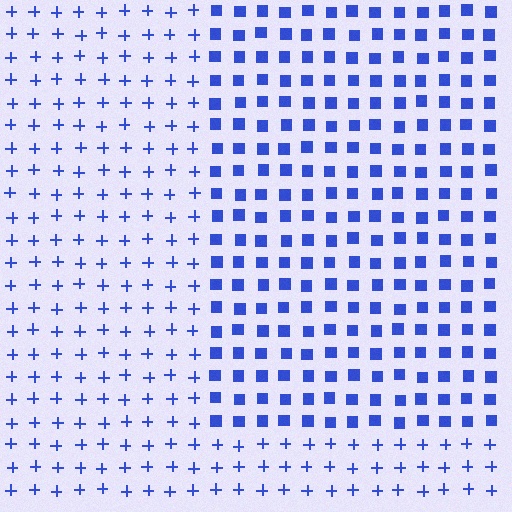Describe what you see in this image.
The image is filled with small blue elements arranged in a uniform grid. A rectangle-shaped region contains squares, while the surrounding area contains plus signs. The boundary is defined purely by the change in element shape.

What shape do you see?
I see a rectangle.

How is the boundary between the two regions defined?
The boundary is defined by a change in element shape: squares inside vs. plus signs outside. All elements share the same color and spacing.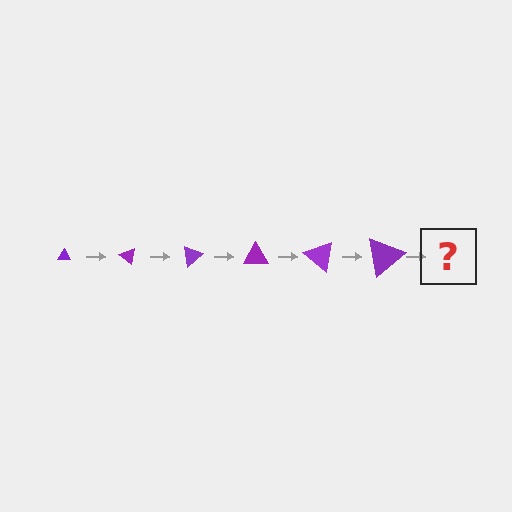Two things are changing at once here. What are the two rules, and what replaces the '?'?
The two rules are that the triangle grows larger each step and it rotates 40 degrees each step. The '?' should be a triangle, larger than the previous one and rotated 240 degrees from the start.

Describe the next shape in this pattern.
It should be a triangle, larger than the previous one and rotated 240 degrees from the start.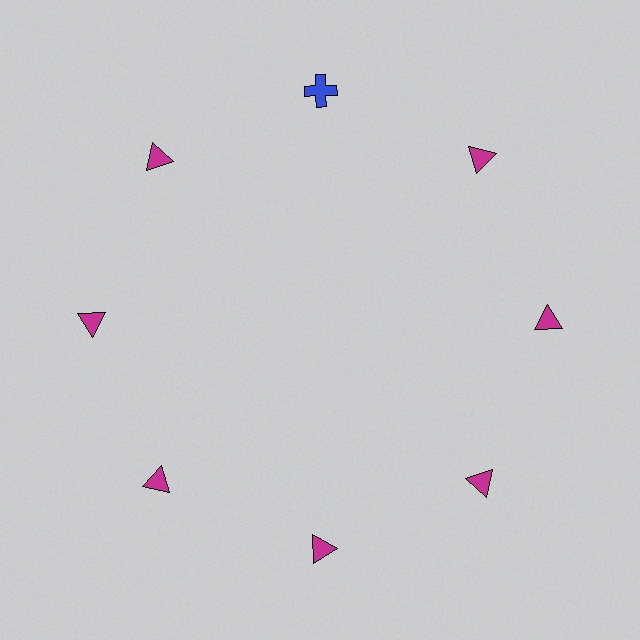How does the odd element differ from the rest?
It differs in both color (blue instead of magenta) and shape (cross instead of triangle).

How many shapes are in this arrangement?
There are 8 shapes arranged in a ring pattern.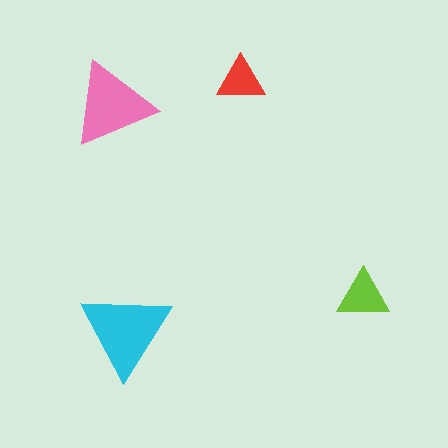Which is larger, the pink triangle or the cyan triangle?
The cyan one.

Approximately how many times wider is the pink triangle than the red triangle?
About 2 times wider.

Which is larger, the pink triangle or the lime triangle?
The pink one.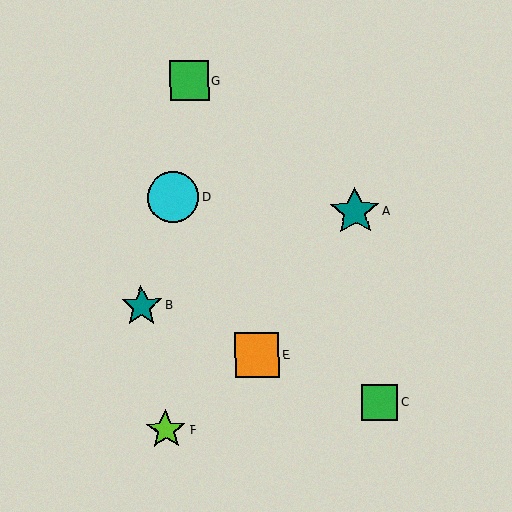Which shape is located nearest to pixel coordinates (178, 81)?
The green square (labeled G) at (189, 81) is nearest to that location.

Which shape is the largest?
The cyan circle (labeled D) is the largest.